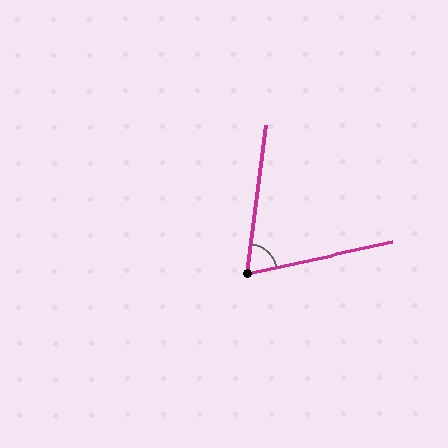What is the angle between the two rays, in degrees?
Approximately 71 degrees.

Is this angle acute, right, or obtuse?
It is acute.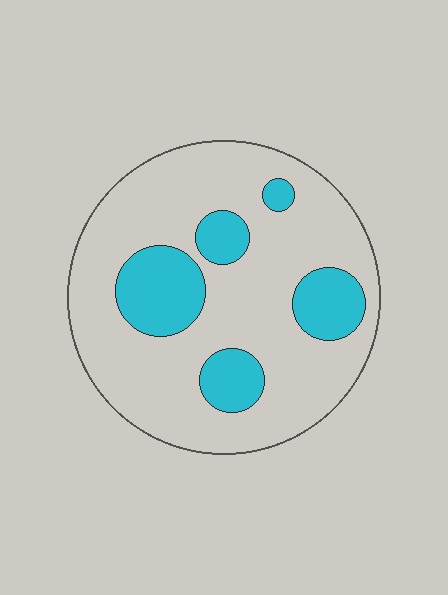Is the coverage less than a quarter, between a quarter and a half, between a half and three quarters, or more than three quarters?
Less than a quarter.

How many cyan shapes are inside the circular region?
5.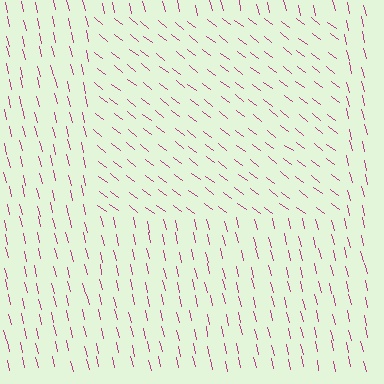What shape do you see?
I see a rectangle.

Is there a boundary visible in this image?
Yes, there is a texture boundary formed by a change in line orientation.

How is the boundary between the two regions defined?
The boundary is defined purely by a change in line orientation (approximately 39 degrees difference). All lines are the same color and thickness.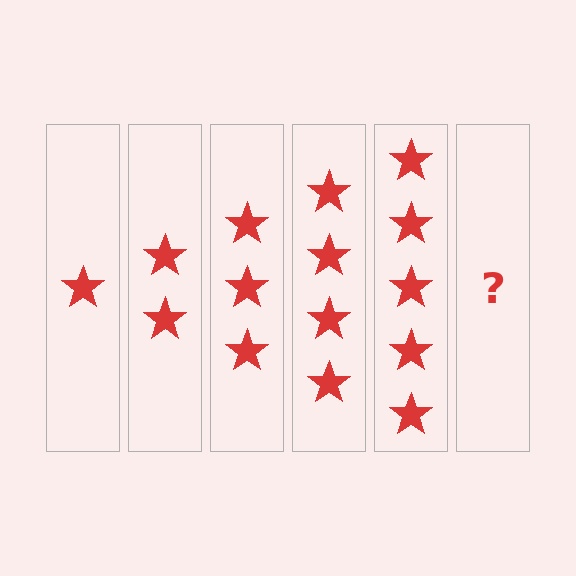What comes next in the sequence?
The next element should be 6 stars.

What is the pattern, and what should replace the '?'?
The pattern is that each step adds one more star. The '?' should be 6 stars.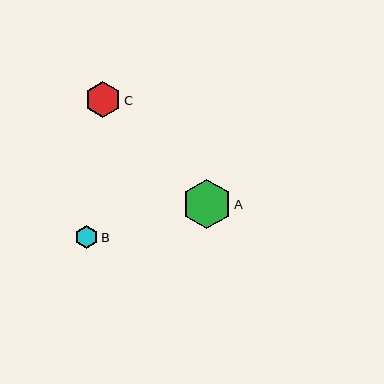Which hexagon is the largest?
Hexagon A is the largest with a size of approximately 50 pixels.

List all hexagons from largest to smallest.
From largest to smallest: A, C, B.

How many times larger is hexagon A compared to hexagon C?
Hexagon A is approximately 1.4 times the size of hexagon C.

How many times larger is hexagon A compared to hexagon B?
Hexagon A is approximately 2.2 times the size of hexagon B.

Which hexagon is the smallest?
Hexagon B is the smallest with a size of approximately 23 pixels.